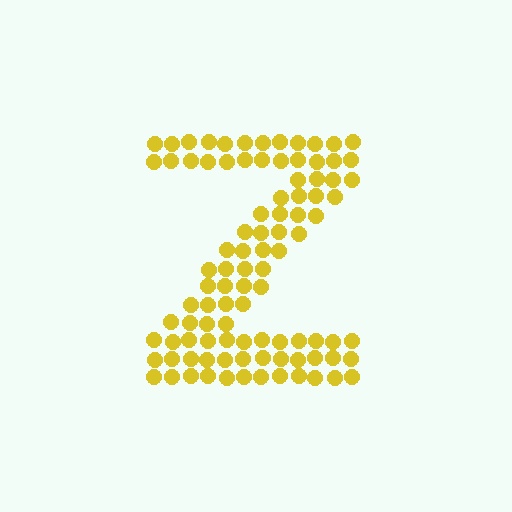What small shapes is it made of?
It is made of small circles.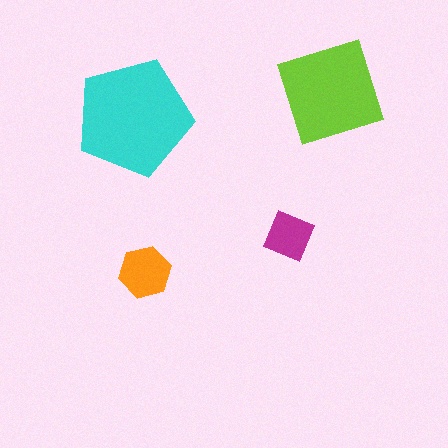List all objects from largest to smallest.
The cyan pentagon, the lime square, the orange hexagon, the magenta diamond.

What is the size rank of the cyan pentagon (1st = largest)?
1st.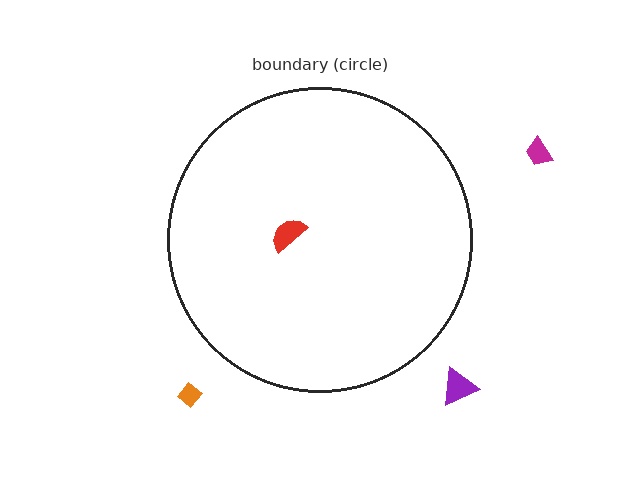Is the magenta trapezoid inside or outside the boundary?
Outside.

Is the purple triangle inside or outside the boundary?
Outside.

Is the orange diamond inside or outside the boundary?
Outside.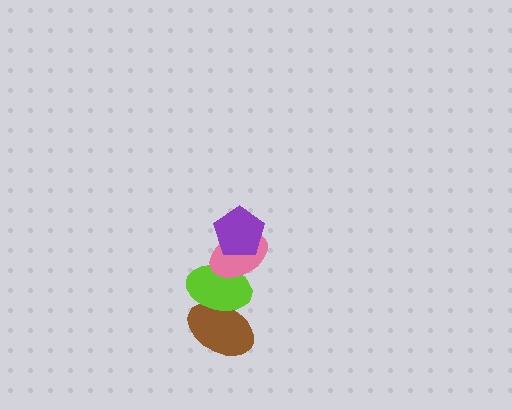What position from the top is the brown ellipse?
The brown ellipse is 4th from the top.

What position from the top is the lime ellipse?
The lime ellipse is 3rd from the top.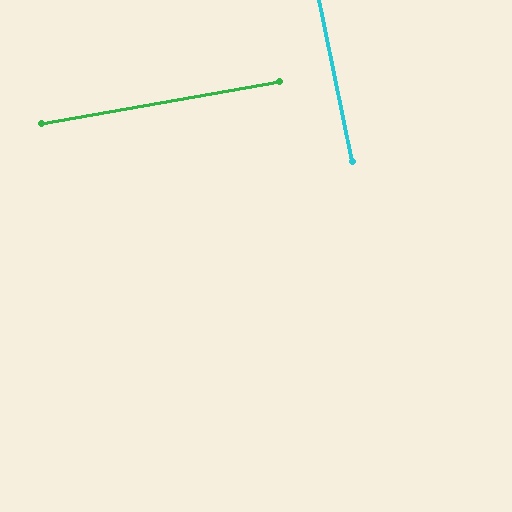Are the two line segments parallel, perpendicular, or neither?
Perpendicular — they meet at approximately 88°.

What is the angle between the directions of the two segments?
Approximately 88 degrees.